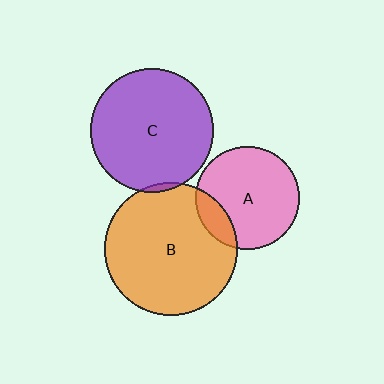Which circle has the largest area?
Circle B (orange).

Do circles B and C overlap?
Yes.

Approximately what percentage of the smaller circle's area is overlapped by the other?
Approximately 5%.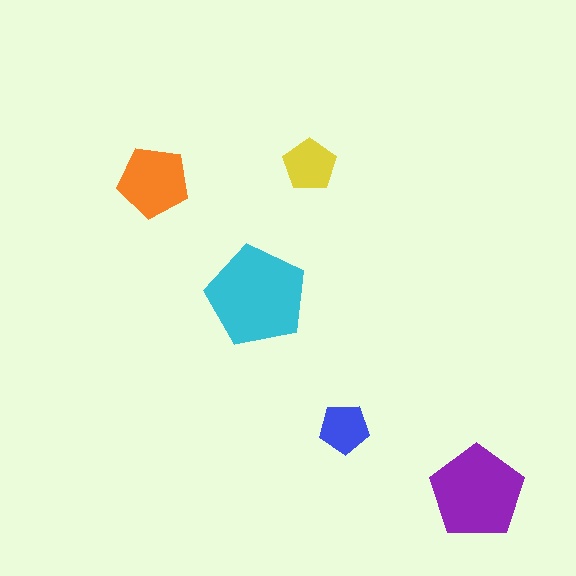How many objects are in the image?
There are 5 objects in the image.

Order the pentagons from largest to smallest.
the cyan one, the purple one, the orange one, the yellow one, the blue one.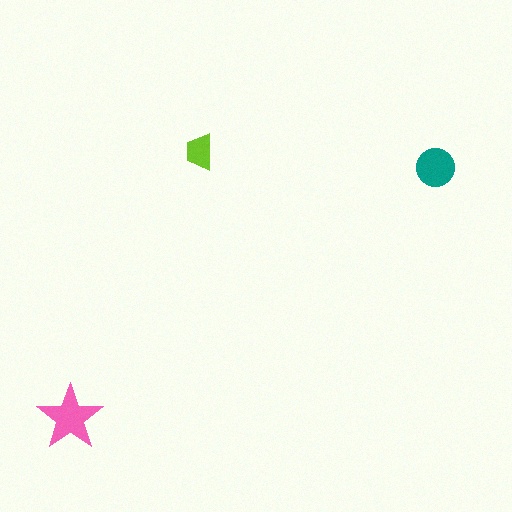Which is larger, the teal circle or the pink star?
The pink star.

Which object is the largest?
The pink star.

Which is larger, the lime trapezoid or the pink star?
The pink star.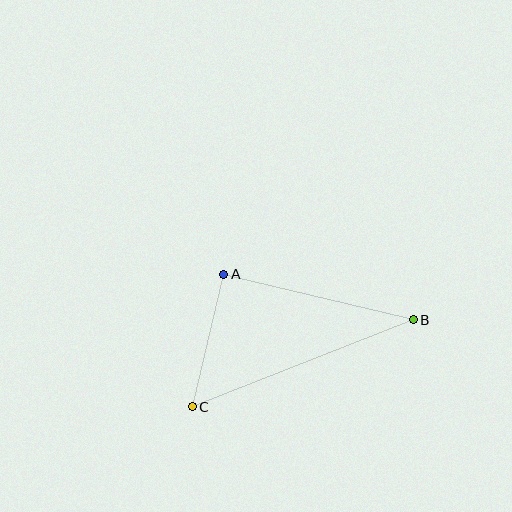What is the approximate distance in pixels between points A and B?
The distance between A and B is approximately 195 pixels.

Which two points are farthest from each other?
Points B and C are farthest from each other.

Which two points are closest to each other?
Points A and C are closest to each other.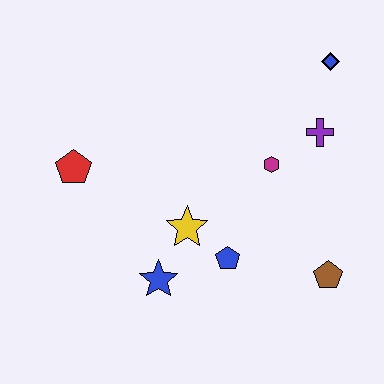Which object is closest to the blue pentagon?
The yellow star is closest to the blue pentagon.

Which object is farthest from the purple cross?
The red pentagon is farthest from the purple cross.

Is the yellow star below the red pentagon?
Yes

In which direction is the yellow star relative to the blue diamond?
The yellow star is below the blue diamond.